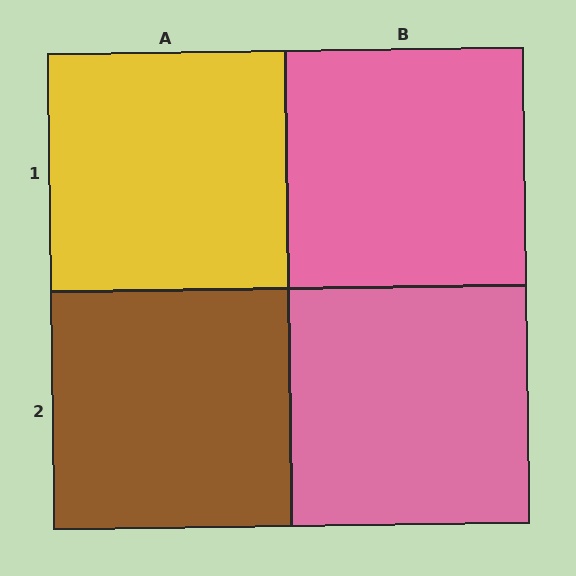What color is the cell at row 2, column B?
Pink.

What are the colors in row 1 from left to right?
Yellow, pink.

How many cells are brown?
1 cell is brown.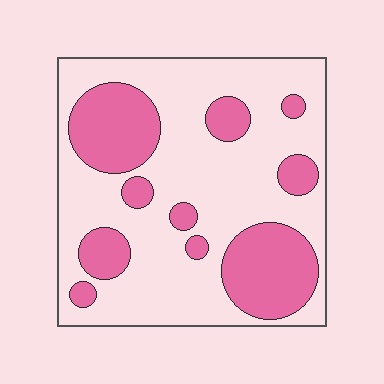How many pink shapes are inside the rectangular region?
10.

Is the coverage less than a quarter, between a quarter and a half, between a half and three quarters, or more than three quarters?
Between a quarter and a half.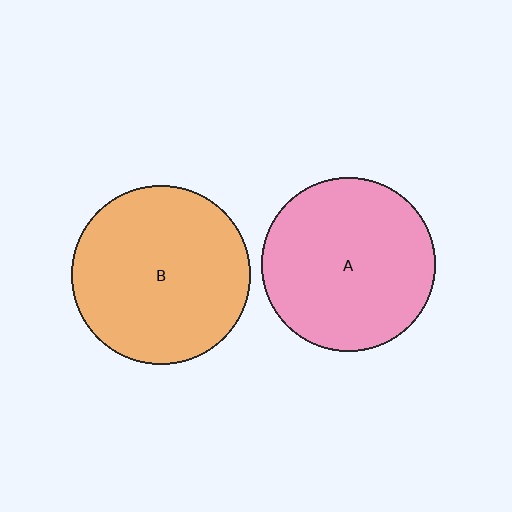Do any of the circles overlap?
No, none of the circles overlap.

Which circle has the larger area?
Circle B (orange).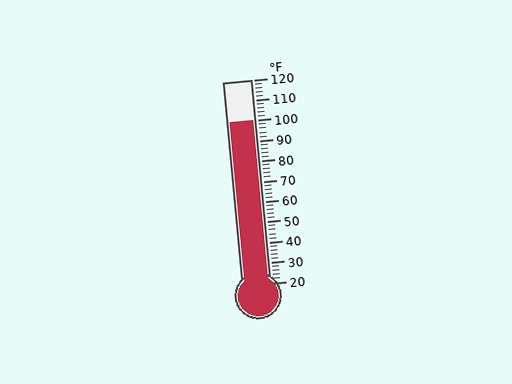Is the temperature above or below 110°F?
The temperature is below 110°F.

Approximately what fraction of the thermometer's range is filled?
The thermometer is filled to approximately 80% of its range.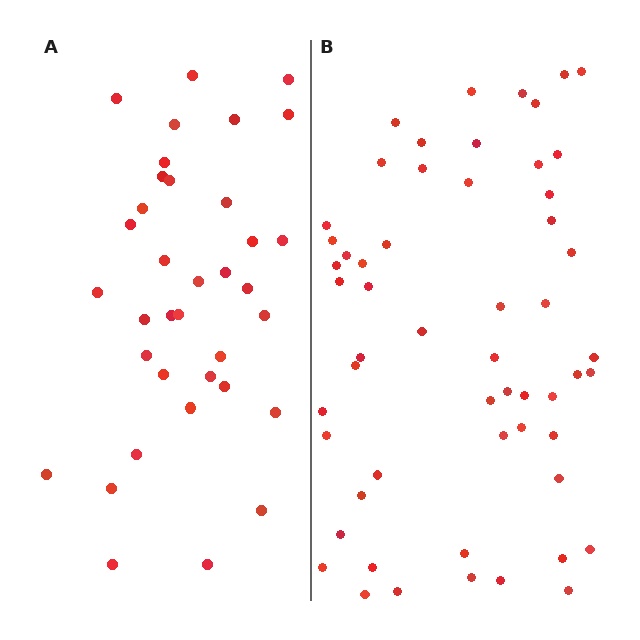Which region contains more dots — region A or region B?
Region B (the right region) has more dots.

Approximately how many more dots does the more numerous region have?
Region B has approximately 20 more dots than region A.